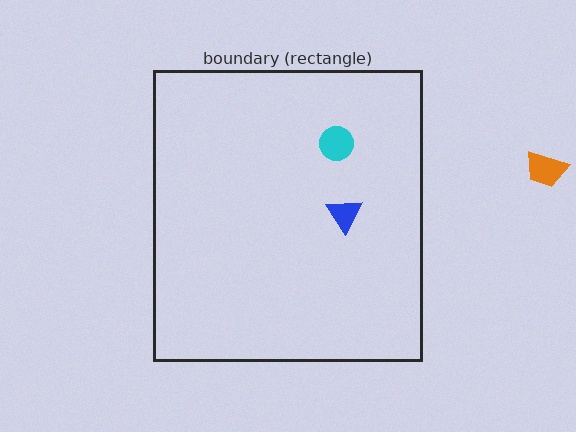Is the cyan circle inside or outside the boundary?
Inside.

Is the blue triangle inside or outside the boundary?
Inside.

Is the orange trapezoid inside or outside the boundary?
Outside.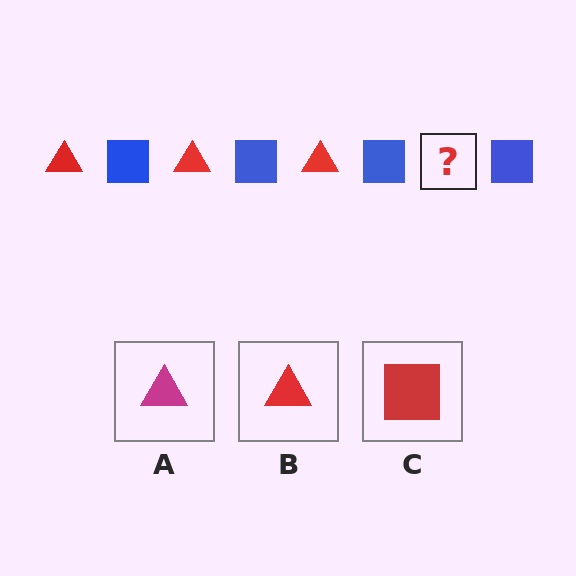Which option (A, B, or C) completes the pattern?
B.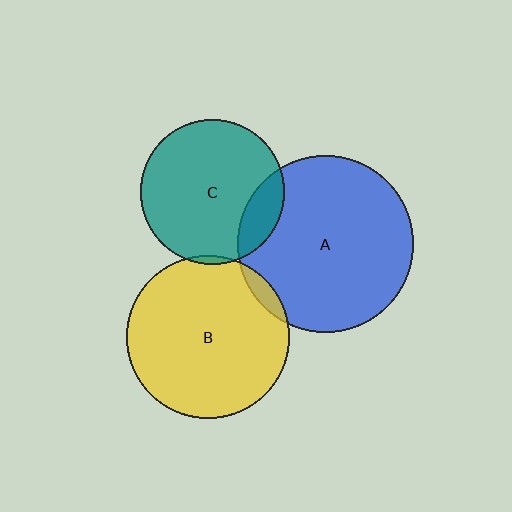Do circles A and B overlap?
Yes.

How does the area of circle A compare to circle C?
Approximately 1.5 times.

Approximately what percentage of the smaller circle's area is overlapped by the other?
Approximately 5%.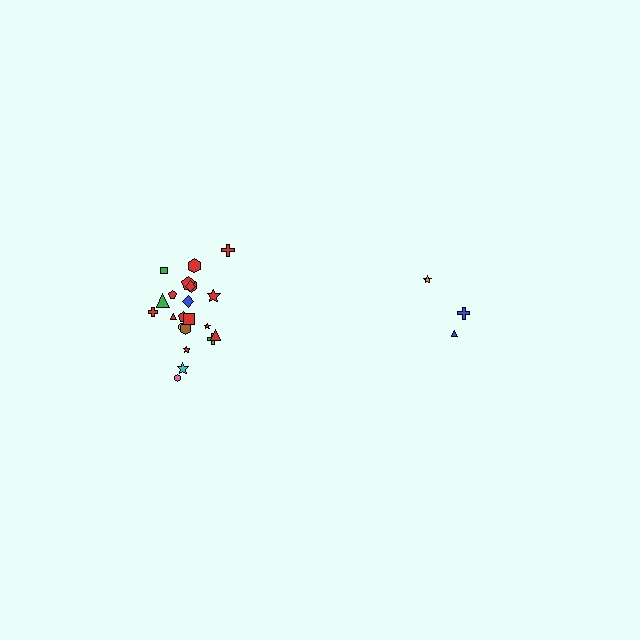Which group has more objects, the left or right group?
The left group.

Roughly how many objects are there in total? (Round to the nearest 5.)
Roughly 25 objects in total.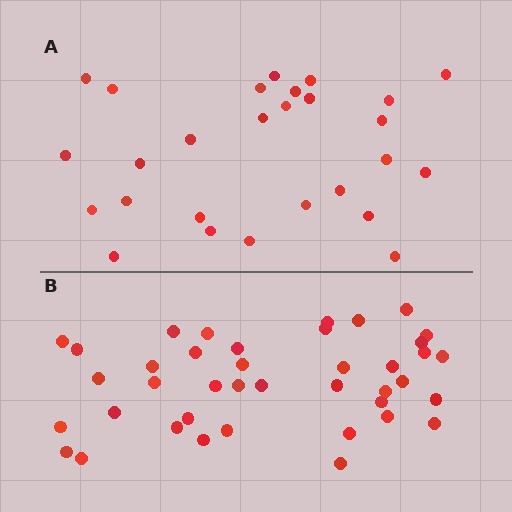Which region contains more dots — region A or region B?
Region B (the bottom region) has more dots.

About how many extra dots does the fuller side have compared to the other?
Region B has approximately 15 more dots than region A.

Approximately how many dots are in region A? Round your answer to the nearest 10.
About 30 dots. (The exact count is 27, which rounds to 30.)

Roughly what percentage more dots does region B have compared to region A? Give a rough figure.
About 50% more.